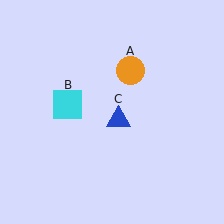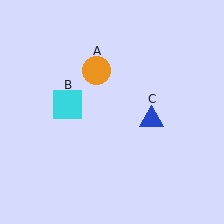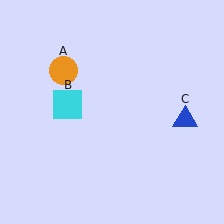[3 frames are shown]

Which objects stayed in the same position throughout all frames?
Cyan square (object B) remained stationary.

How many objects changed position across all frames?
2 objects changed position: orange circle (object A), blue triangle (object C).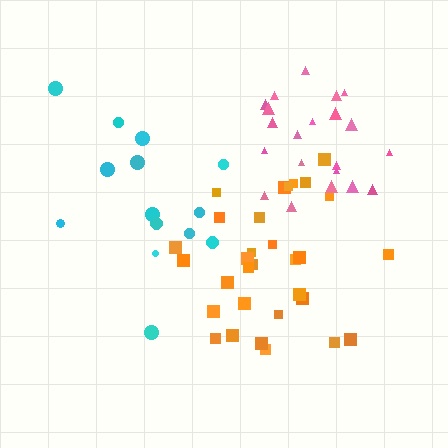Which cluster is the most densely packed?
Pink.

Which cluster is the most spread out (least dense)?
Cyan.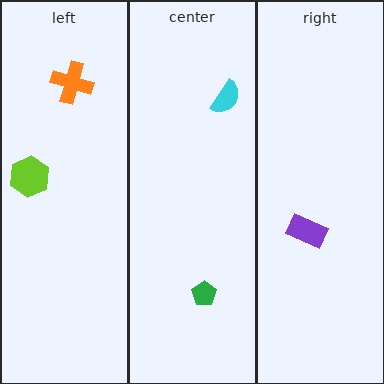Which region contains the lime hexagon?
The left region.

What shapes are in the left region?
The lime hexagon, the orange cross.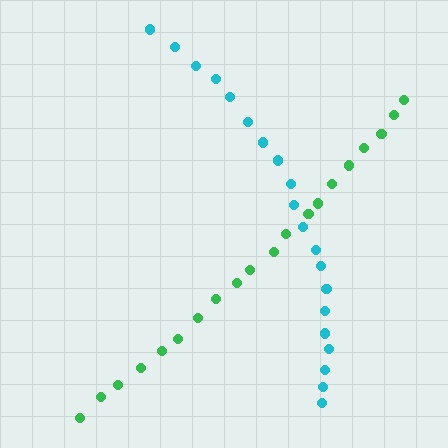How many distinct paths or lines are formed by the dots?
There are 2 distinct paths.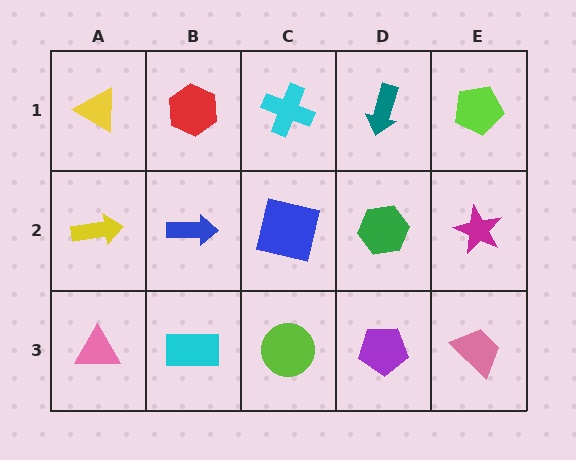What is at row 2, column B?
A blue arrow.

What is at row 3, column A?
A pink triangle.